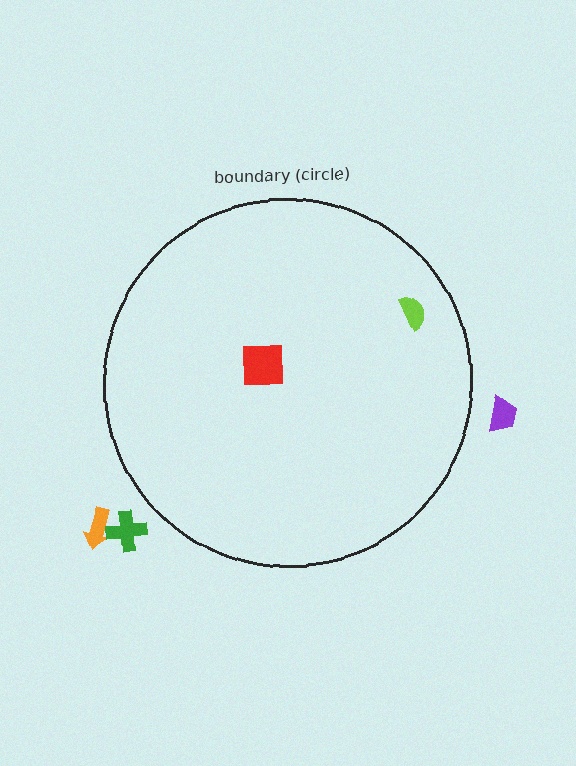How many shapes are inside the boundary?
2 inside, 3 outside.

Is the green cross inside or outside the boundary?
Outside.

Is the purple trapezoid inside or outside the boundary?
Outside.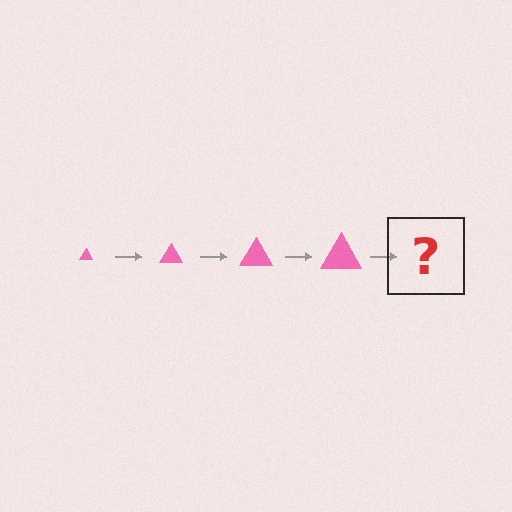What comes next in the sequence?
The next element should be a pink triangle, larger than the previous one.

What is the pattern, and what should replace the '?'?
The pattern is that the triangle gets progressively larger each step. The '?' should be a pink triangle, larger than the previous one.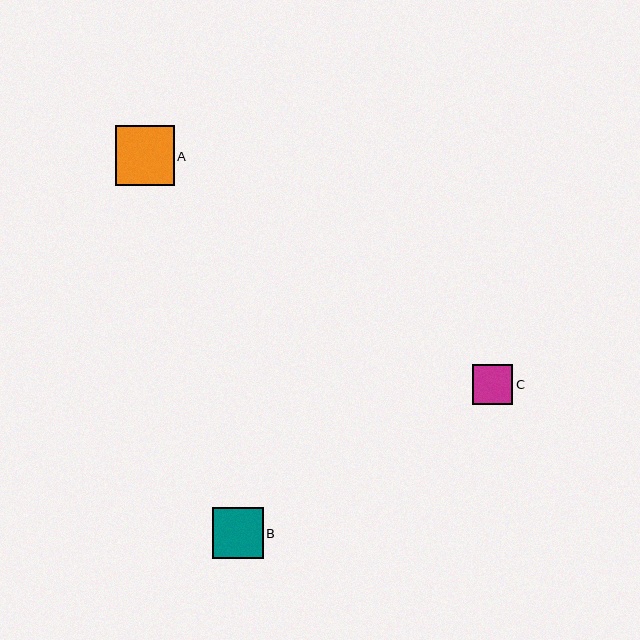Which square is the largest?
Square A is the largest with a size of approximately 59 pixels.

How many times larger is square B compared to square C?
Square B is approximately 1.3 times the size of square C.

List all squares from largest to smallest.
From largest to smallest: A, B, C.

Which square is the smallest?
Square C is the smallest with a size of approximately 40 pixels.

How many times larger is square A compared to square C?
Square A is approximately 1.5 times the size of square C.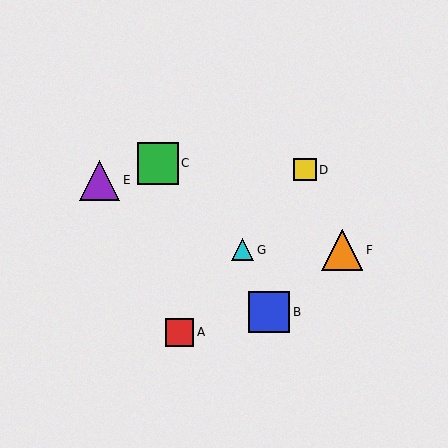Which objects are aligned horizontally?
Objects F, G are aligned horizontally.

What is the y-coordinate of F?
Object F is at y≈250.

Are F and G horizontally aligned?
Yes, both are at y≈250.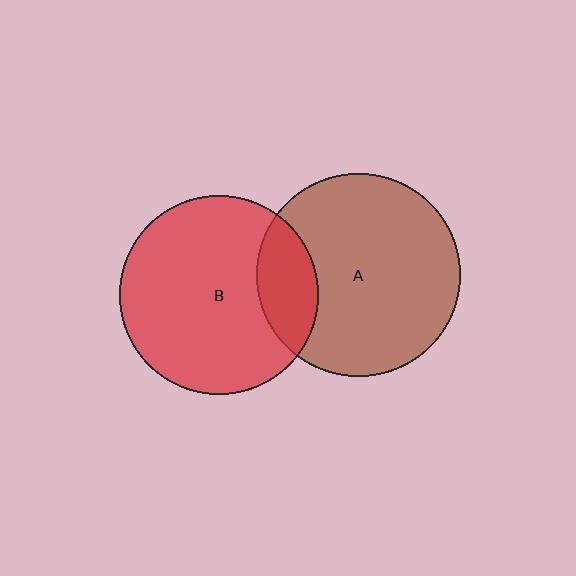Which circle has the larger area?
Circle A (brown).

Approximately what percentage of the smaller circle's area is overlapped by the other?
Approximately 20%.